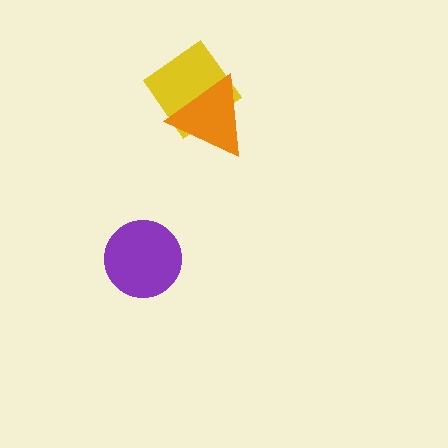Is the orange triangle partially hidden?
No, no other shape covers it.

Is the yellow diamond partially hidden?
Yes, it is partially covered by another shape.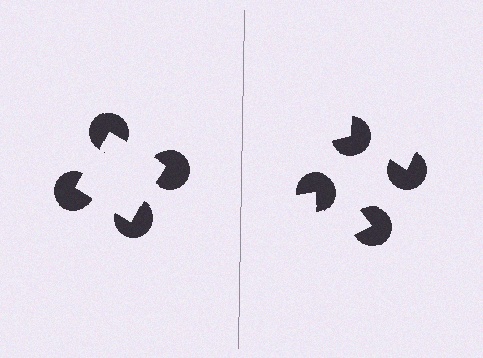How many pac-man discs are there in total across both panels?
8 — 4 on each side.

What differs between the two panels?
The pac-man discs are positioned identically on both sides; only the wedge orientations differ. On the left they align to a square; on the right they are misaligned.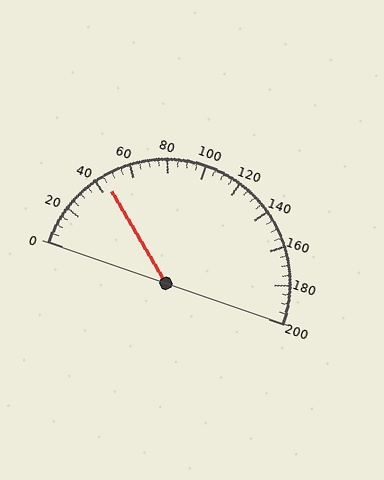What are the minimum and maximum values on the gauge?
The gauge ranges from 0 to 200.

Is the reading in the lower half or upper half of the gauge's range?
The reading is in the lower half of the range (0 to 200).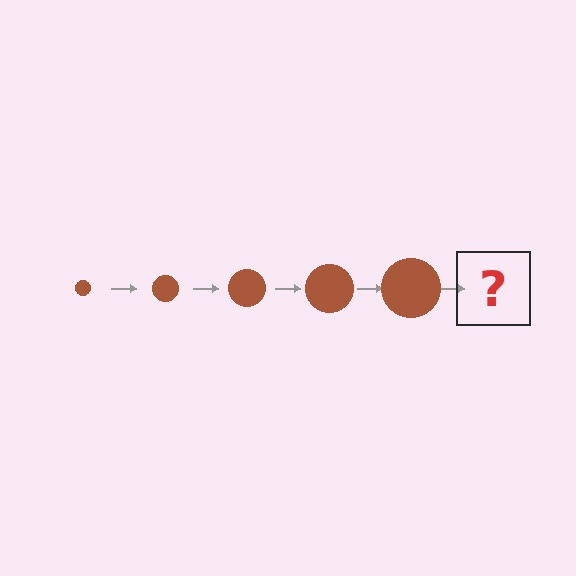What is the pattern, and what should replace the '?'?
The pattern is that the circle gets progressively larger each step. The '?' should be a brown circle, larger than the previous one.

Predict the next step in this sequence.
The next step is a brown circle, larger than the previous one.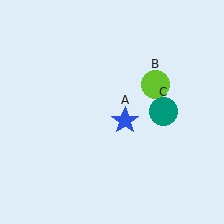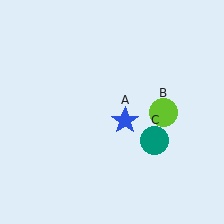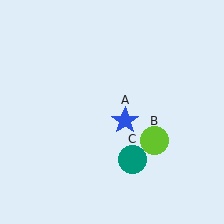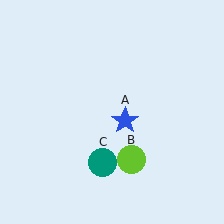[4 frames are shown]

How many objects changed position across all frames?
2 objects changed position: lime circle (object B), teal circle (object C).